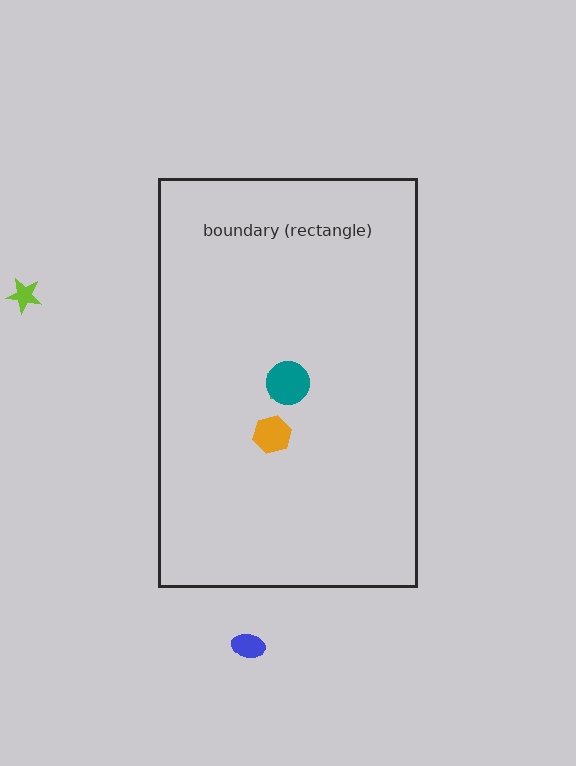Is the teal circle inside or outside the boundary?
Inside.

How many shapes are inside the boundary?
3 inside, 2 outside.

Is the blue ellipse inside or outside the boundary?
Outside.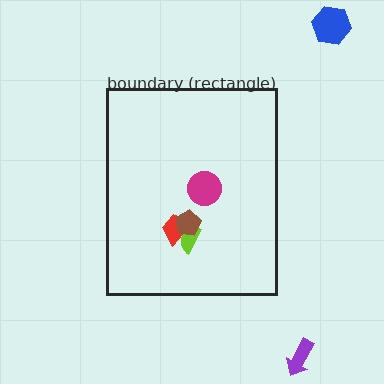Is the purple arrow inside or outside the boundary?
Outside.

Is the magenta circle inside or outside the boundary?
Inside.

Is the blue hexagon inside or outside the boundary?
Outside.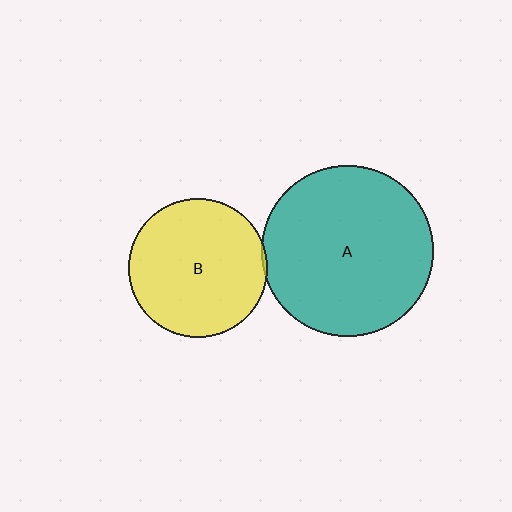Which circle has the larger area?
Circle A (teal).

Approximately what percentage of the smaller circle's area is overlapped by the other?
Approximately 5%.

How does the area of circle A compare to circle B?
Approximately 1.5 times.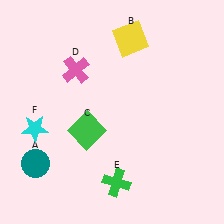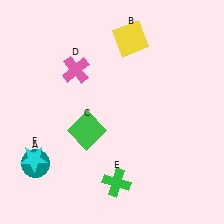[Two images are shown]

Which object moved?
The cyan star (F) moved down.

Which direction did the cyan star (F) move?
The cyan star (F) moved down.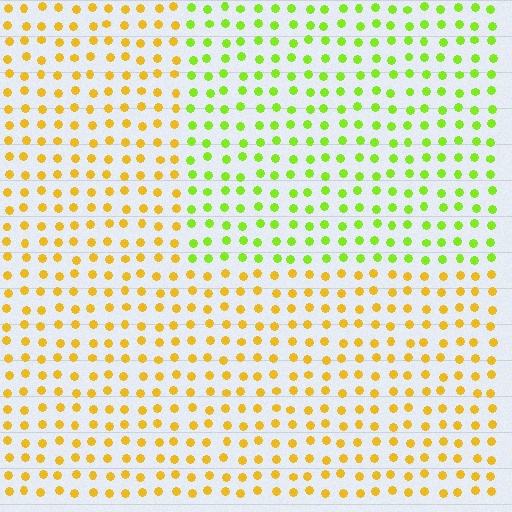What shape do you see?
I see a rectangle.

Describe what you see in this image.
The image is filled with small yellow elements in a uniform arrangement. A rectangle-shaped region is visible where the elements are tinted to a slightly different hue, forming a subtle color boundary.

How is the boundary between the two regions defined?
The boundary is defined purely by a slight shift in hue (about 47 degrees). Spacing, size, and orientation are identical on both sides.